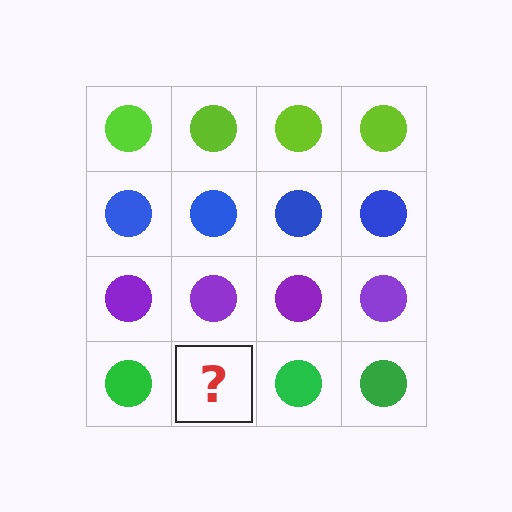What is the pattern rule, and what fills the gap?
The rule is that each row has a consistent color. The gap should be filled with a green circle.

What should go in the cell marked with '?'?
The missing cell should contain a green circle.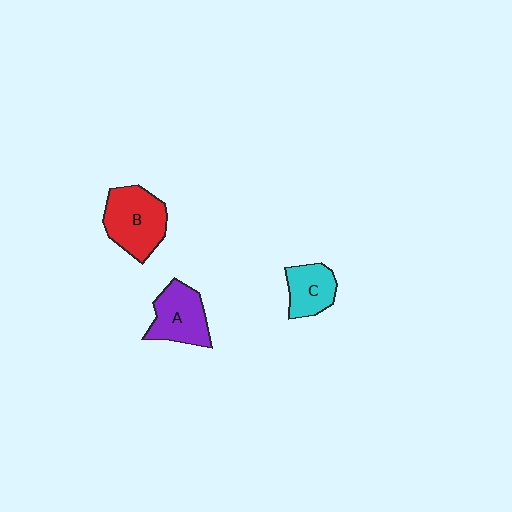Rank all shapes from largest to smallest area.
From largest to smallest: B (red), A (purple), C (cyan).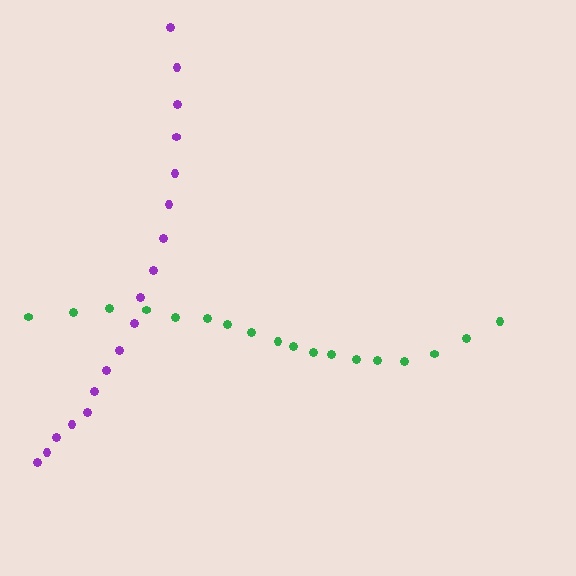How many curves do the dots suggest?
There are 2 distinct paths.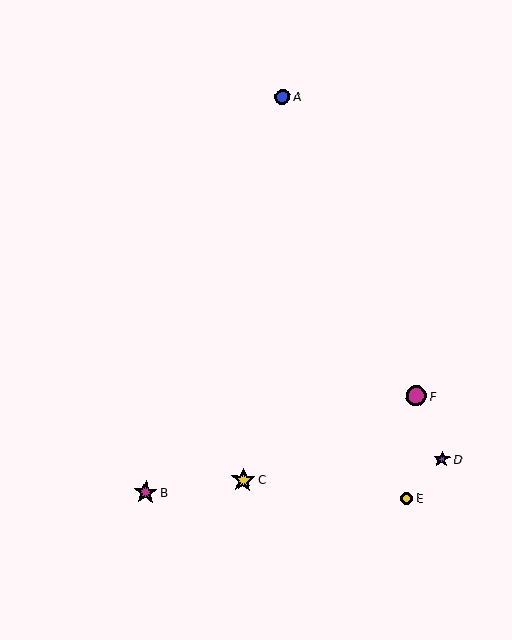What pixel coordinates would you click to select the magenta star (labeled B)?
Click at (146, 492) to select the magenta star B.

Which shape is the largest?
The yellow star (labeled C) is the largest.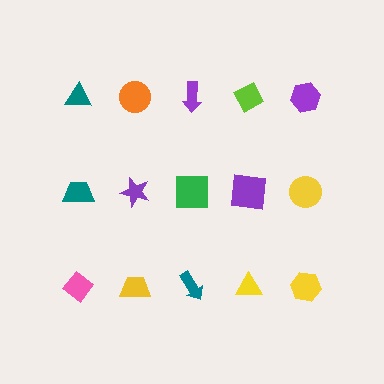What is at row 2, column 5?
A yellow circle.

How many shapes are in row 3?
5 shapes.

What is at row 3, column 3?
A teal arrow.